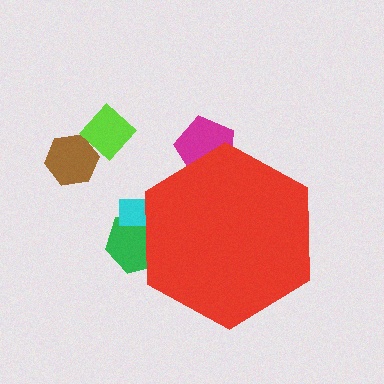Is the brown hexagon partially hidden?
No, the brown hexagon is fully visible.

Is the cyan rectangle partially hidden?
Yes, the cyan rectangle is partially hidden behind the red hexagon.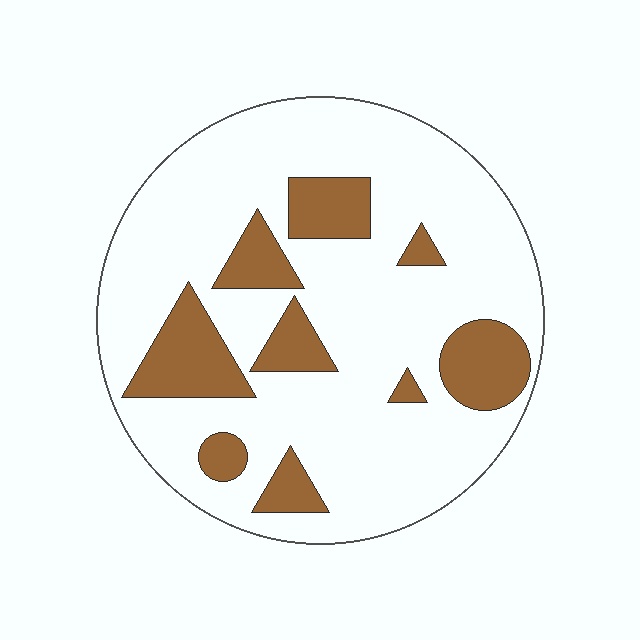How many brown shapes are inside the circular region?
9.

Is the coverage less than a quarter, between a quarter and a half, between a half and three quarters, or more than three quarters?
Less than a quarter.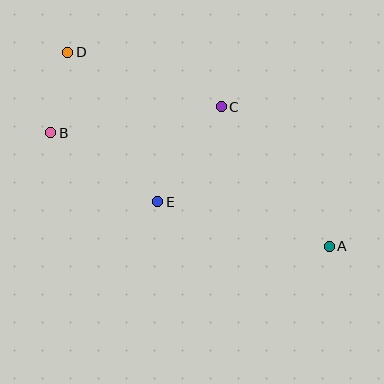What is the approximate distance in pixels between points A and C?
The distance between A and C is approximately 177 pixels.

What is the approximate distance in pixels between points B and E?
The distance between B and E is approximately 127 pixels.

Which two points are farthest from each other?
Points A and D are farthest from each other.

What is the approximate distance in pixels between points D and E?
The distance between D and E is approximately 174 pixels.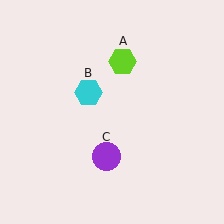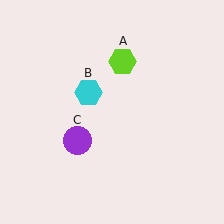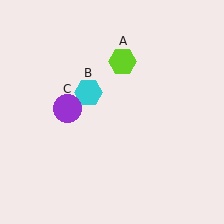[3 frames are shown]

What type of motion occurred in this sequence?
The purple circle (object C) rotated clockwise around the center of the scene.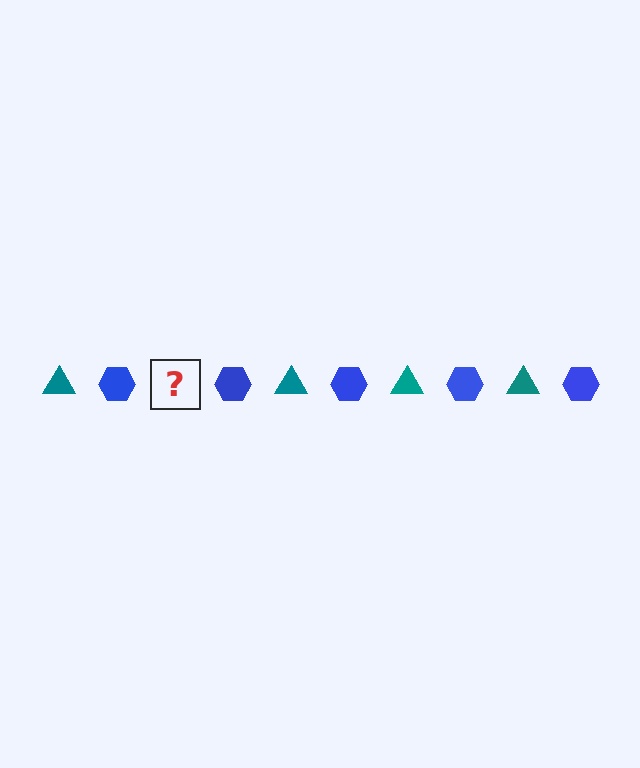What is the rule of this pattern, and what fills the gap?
The rule is that the pattern alternates between teal triangle and blue hexagon. The gap should be filled with a teal triangle.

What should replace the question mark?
The question mark should be replaced with a teal triangle.